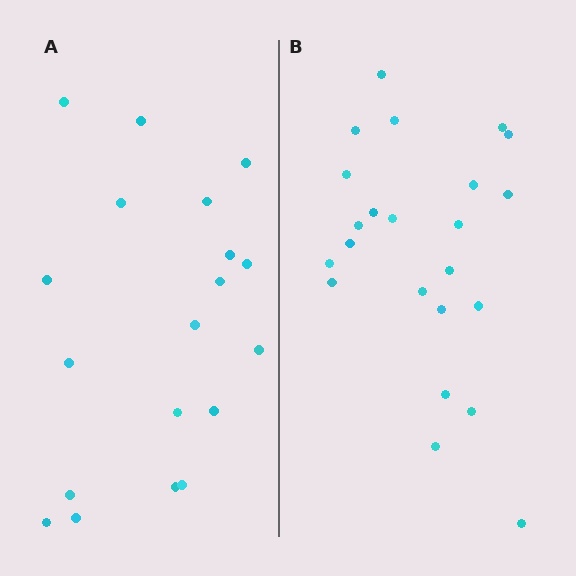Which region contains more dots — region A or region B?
Region B (the right region) has more dots.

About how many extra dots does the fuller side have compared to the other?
Region B has about 4 more dots than region A.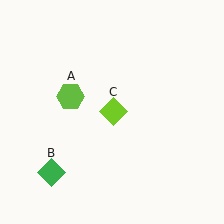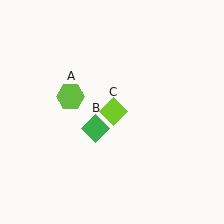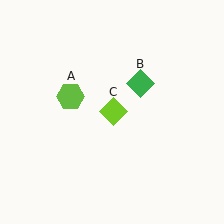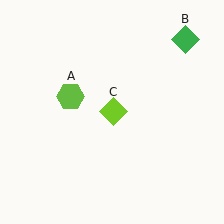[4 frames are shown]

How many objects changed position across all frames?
1 object changed position: green diamond (object B).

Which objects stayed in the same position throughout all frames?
Lime hexagon (object A) and lime diamond (object C) remained stationary.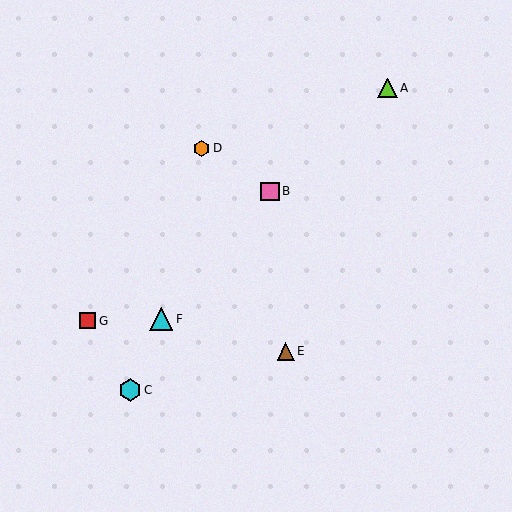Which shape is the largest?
The cyan triangle (labeled F) is the largest.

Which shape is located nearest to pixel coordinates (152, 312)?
The cyan triangle (labeled F) at (161, 319) is nearest to that location.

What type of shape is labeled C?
Shape C is a cyan hexagon.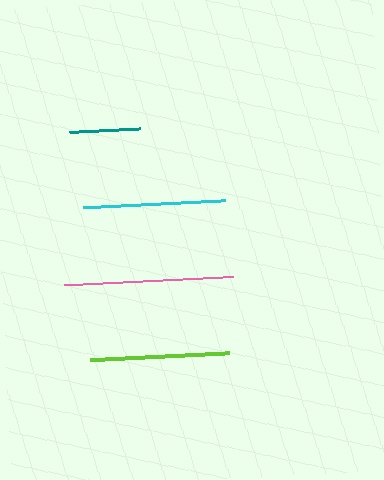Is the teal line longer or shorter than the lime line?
The lime line is longer than the teal line.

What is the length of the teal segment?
The teal segment is approximately 71 pixels long.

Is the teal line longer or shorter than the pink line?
The pink line is longer than the teal line.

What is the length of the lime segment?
The lime segment is approximately 140 pixels long.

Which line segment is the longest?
The pink line is the longest at approximately 169 pixels.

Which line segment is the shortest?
The teal line is the shortest at approximately 71 pixels.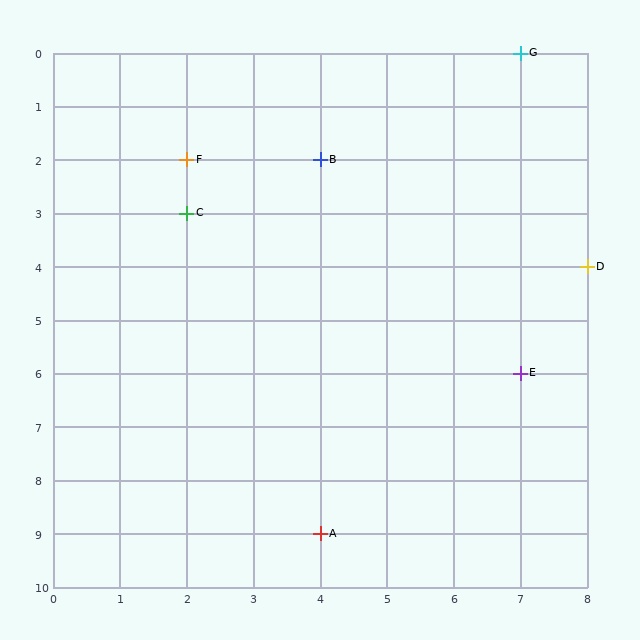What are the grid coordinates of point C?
Point C is at grid coordinates (2, 3).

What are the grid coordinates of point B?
Point B is at grid coordinates (4, 2).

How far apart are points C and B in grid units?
Points C and B are 2 columns and 1 row apart (about 2.2 grid units diagonally).